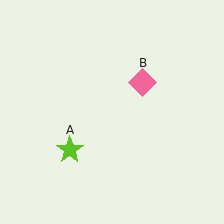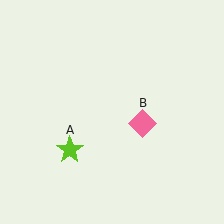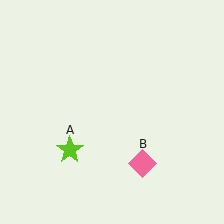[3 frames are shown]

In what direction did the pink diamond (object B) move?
The pink diamond (object B) moved down.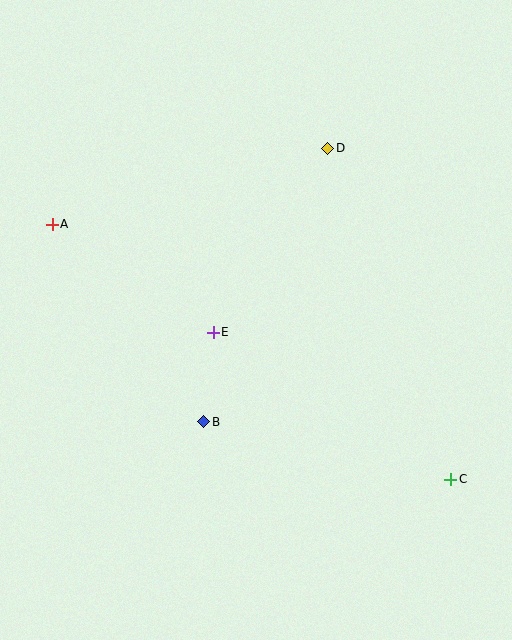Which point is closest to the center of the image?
Point E at (213, 332) is closest to the center.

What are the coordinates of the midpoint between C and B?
The midpoint between C and B is at (327, 450).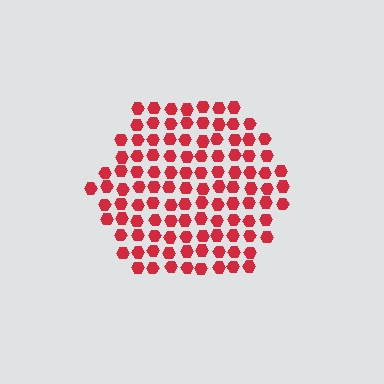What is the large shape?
The large shape is a hexagon.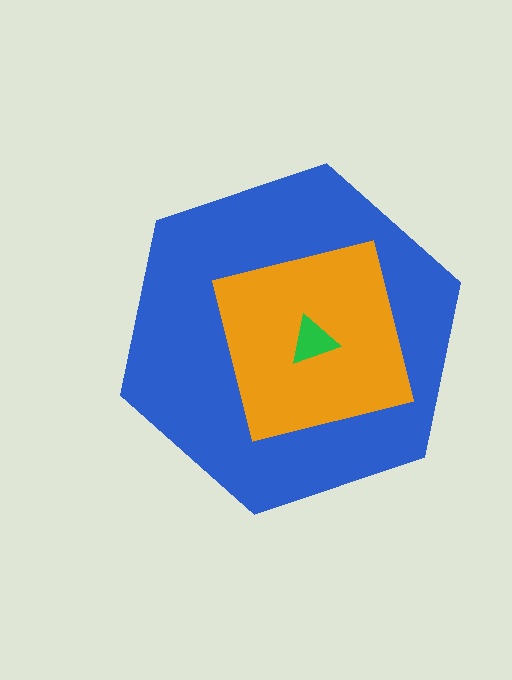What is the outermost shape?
The blue hexagon.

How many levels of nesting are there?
3.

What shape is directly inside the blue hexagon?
The orange square.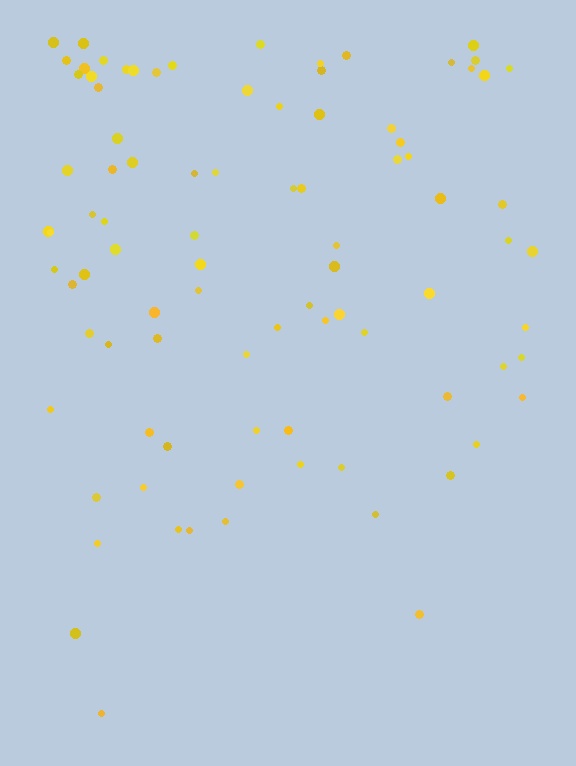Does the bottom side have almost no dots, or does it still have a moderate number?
Still a moderate number, just noticeably fewer than the top.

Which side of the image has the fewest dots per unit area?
The bottom.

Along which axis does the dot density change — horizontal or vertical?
Vertical.